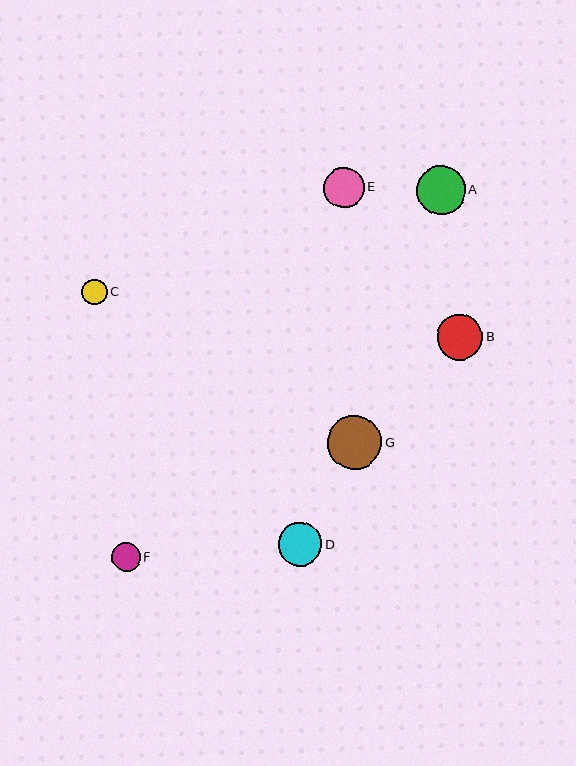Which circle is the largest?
Circle G is the largest with a size of approximately 54 pixels.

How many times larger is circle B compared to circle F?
Circle B is approximately 1.6 times the size of circle F.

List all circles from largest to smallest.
From largest to smallest: G, A, B, D, E, F, C.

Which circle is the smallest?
Circle C is the smallest with a size of approximately 25 pixels.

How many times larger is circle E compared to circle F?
Circle E is approximately 1.4 times the size of circle F.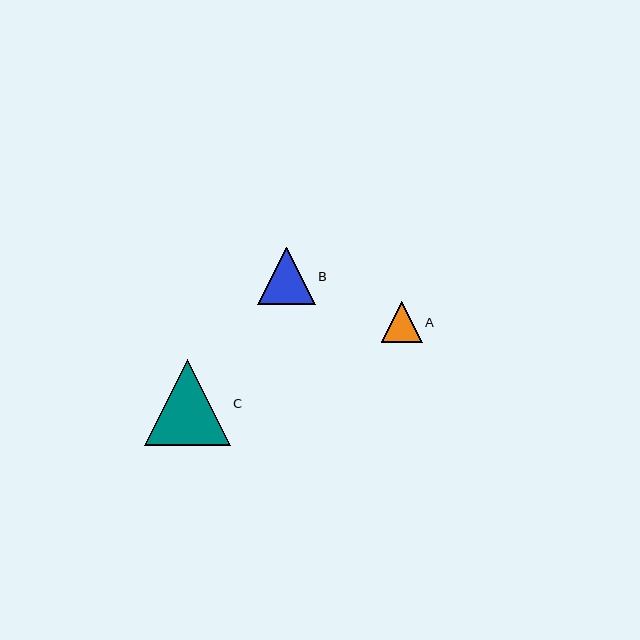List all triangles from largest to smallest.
From largest to smallest: C, B, A.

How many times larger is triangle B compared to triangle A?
Triangle B is approximately 1.4 times the size of triangle A.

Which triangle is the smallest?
Triangle A is the smallest with a size of approximately 41 pixels.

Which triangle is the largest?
Triangle C is the largest with a size of approximately 86 pixels.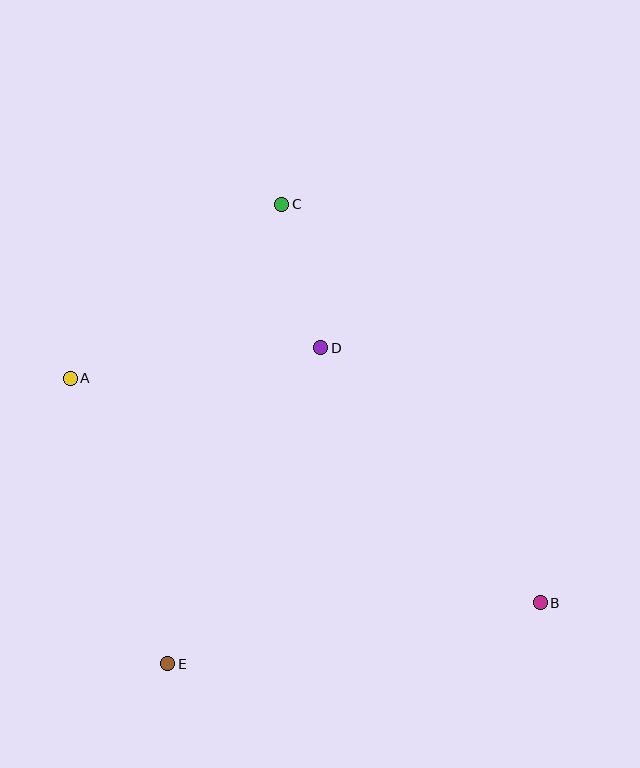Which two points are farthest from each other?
Points A and B are farthest from each other.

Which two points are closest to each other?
Points C and D are closest to each other.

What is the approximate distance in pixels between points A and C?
The distance between A and C is approximately 274 pixels.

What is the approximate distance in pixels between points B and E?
The distance between B and E is approximately 377 pixels.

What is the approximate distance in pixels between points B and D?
The distance between B and D is approximately 337 pixels.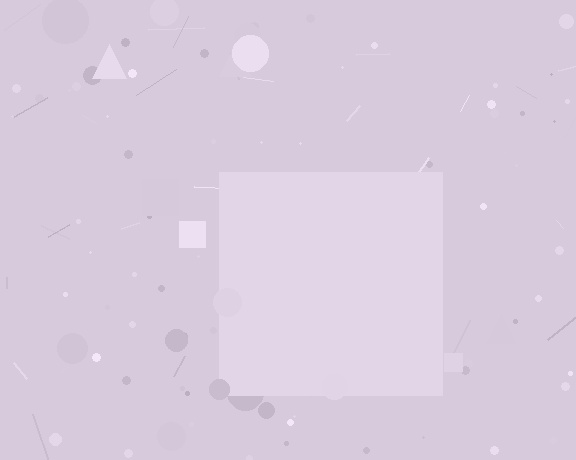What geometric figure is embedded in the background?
A square is embedded in the background.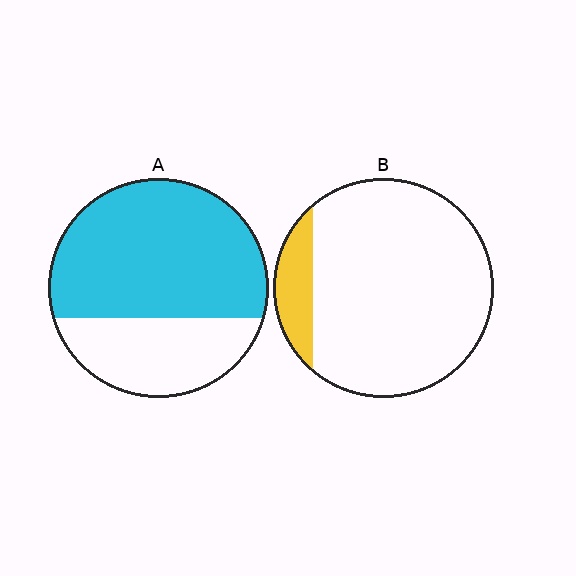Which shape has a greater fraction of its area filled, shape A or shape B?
Shape A.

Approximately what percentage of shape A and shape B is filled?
A is approximately 65% and B is approximately 10%.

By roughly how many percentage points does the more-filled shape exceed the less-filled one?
By roughly 55 percentage points (A over B).